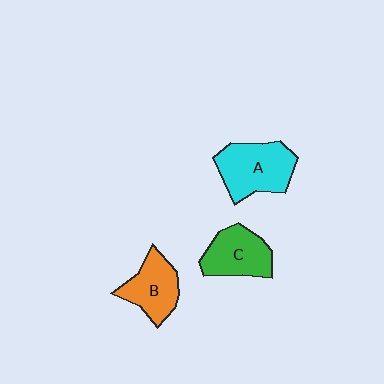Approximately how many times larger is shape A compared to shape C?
Approximately 1.3 times.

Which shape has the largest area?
Shape A (cyan).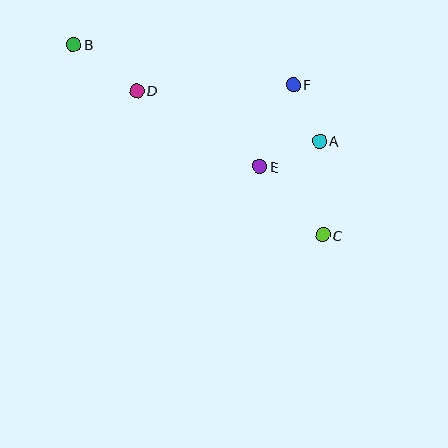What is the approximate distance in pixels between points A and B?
The distance between A and B is approximately 264 pixels.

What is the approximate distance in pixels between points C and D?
The distance between C and D is approximately 235 pixels.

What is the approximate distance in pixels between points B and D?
The distance between B and D is approximately 78 pixels.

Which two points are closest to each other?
Points A and F are closest to each other.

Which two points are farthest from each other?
Points B and C are farthest from each other.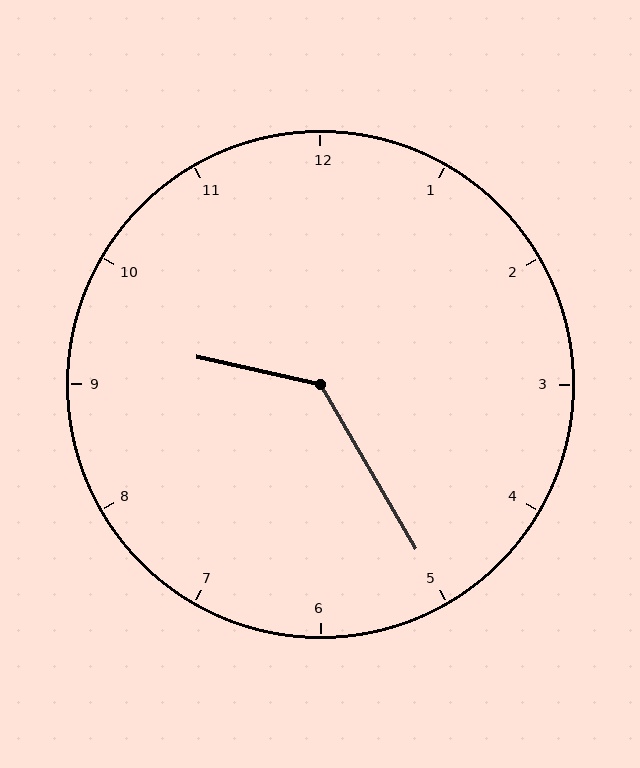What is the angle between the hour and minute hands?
Approximately 132 degrees.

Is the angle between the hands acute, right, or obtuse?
It is obtuse.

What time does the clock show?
9:25.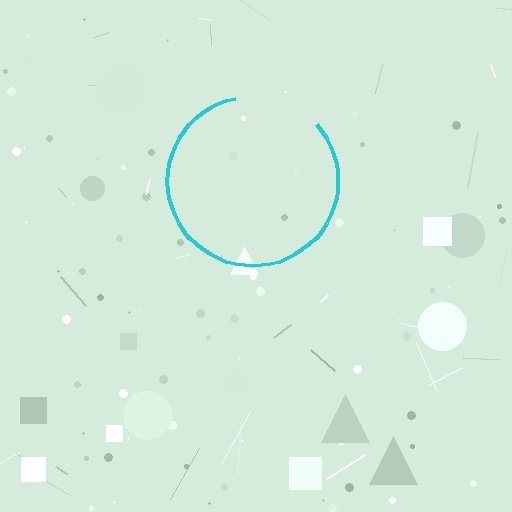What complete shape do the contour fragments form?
The contour fragments form a circle.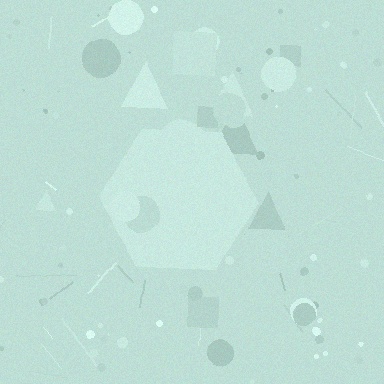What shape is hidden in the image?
A hexagon is hidden in the image.